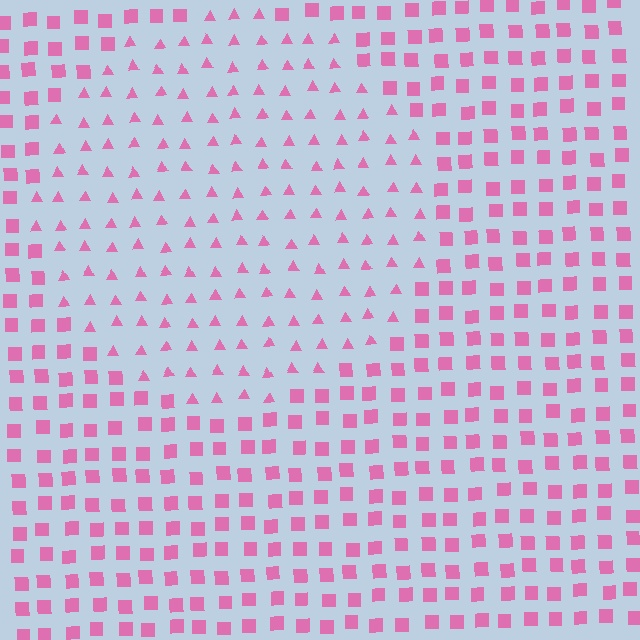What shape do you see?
I see a circle.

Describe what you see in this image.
The image is filled with small pink elements arranged in a uniform grid. A circle-shaped region contains triangles, while the surrounding area contains squares. The boundary is defined purely by the change in element shape.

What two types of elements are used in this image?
The image uses triangles inside the circle region and squares outside it.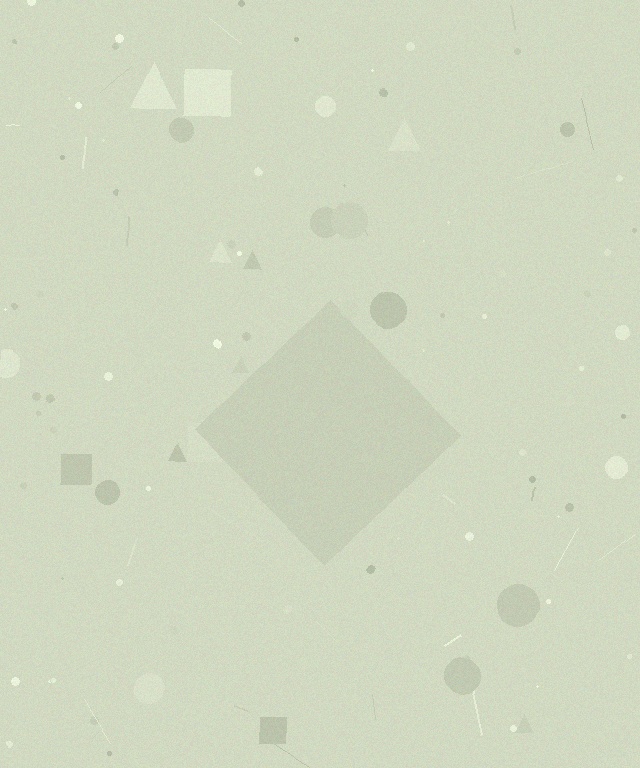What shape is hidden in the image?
A diamond is hidden in the image.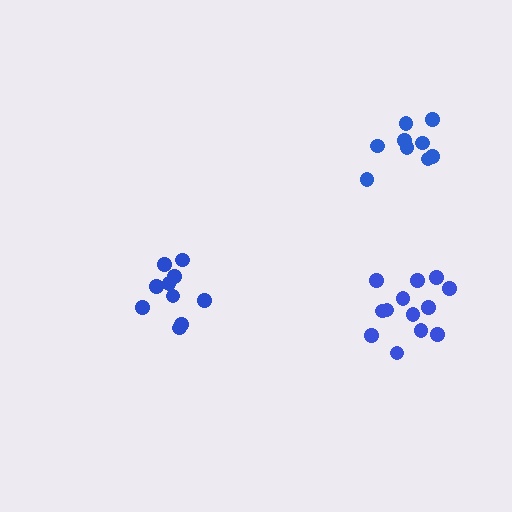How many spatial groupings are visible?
There are 3 spatial groupings.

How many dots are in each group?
Group 1: 9 dots, Group 2: 10 dots, Group 3: 13 dots (32 total).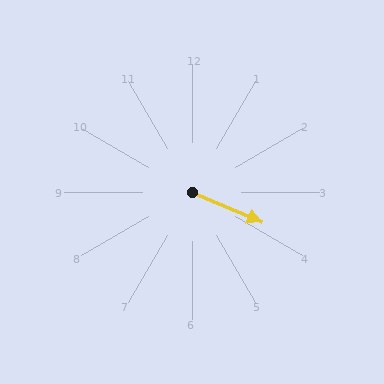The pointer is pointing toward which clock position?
Roughly 4 o'clock.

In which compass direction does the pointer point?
Southeast.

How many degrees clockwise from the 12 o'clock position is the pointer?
Approximately 113 degrees.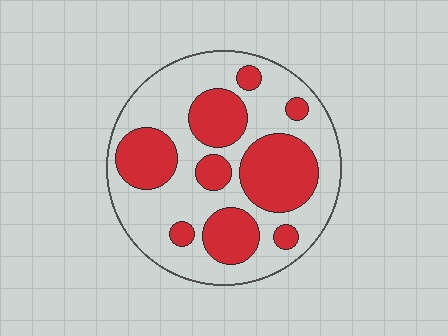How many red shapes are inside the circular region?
9.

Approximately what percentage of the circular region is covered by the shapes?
Approximately 40%.